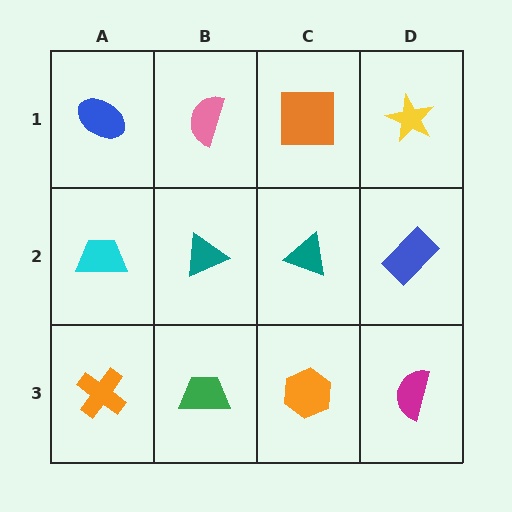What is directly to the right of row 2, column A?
A teal triangle.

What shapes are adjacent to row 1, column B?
A teal triangle (row 2, column B), a blue ellipse (row 1, column A), an orange square (row 1, column C).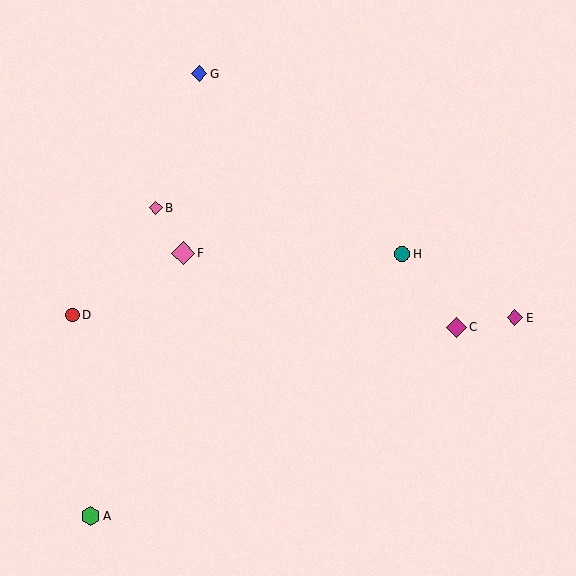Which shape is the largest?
The pink diamond (labeled F) is the largest.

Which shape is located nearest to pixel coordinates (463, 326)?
The magenta diamond (labeled C) at (457, 327) is nearest to that location.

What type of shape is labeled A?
Shape A is a green hexagon.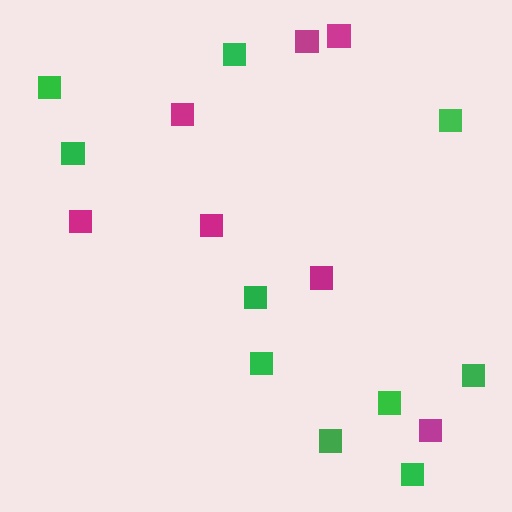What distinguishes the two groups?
There are 2 groups: one group of magenta squares (7) and one group of green squares (10).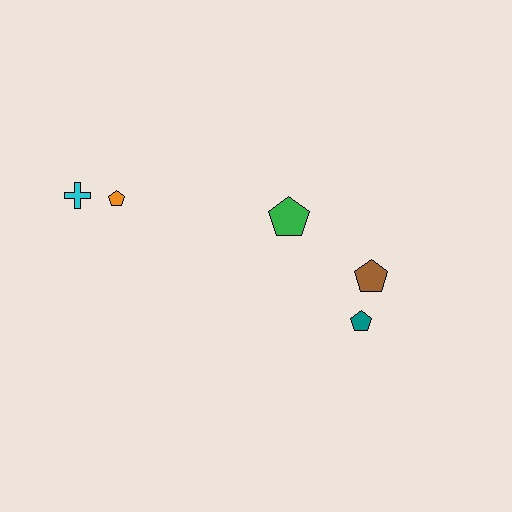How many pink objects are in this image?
There are no pink objects.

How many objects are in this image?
There are 5 objects.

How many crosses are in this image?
There is 1 cross.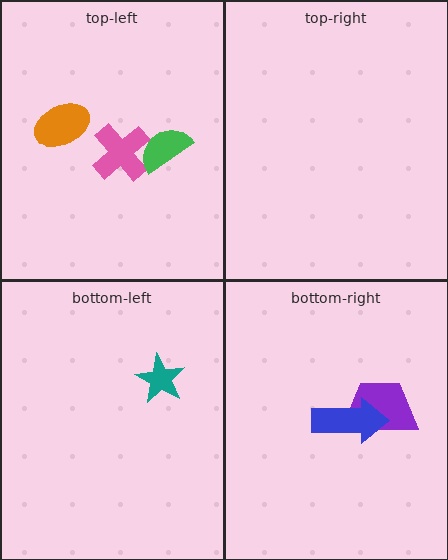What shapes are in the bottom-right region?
The purple trapezoid, the blue arrow.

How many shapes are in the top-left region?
3.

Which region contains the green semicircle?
The top-left region.